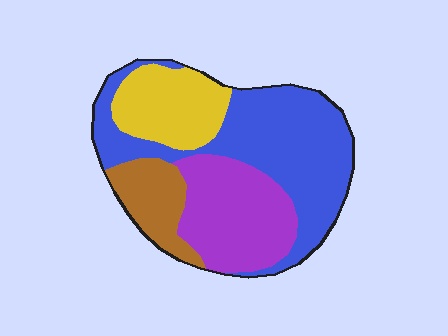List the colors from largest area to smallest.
From largest to smallest: blue, purple, yellow, brown.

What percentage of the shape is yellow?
Yellow covers 18% of the shape.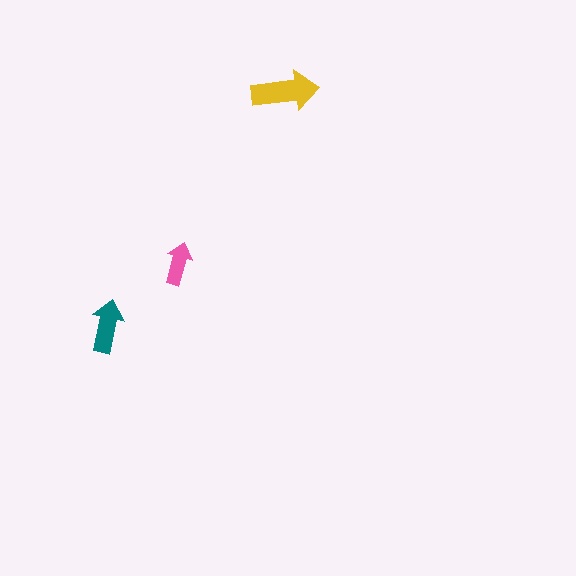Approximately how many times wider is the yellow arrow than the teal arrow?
About 1.5 times wider.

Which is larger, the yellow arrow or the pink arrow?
The yellow one.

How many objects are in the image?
There are 3 objects in the image.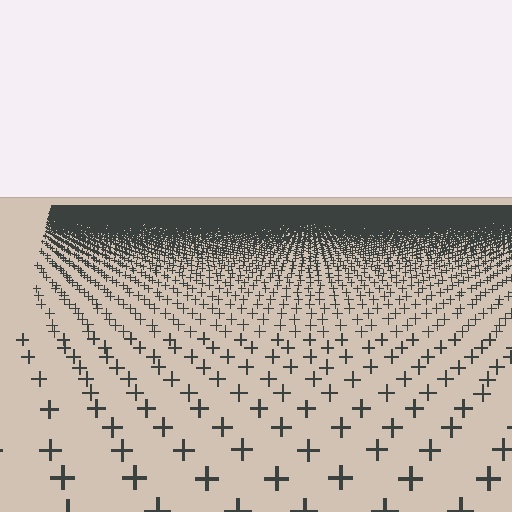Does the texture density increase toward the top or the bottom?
Density increases toward the top.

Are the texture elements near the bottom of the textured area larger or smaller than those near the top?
Larger. Near the bottom, elements are closer to the viewer and appear at a bigger on-screen size.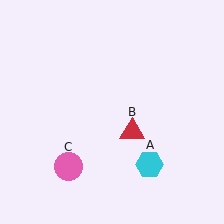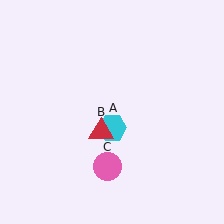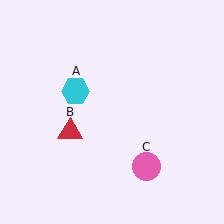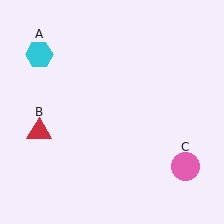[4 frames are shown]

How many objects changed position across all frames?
3 objects changed position: cyan hexagon (object A), red triangle (object B), pink circle (object C).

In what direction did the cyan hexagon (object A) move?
The cyan hexagon (object A) moved up and to the left.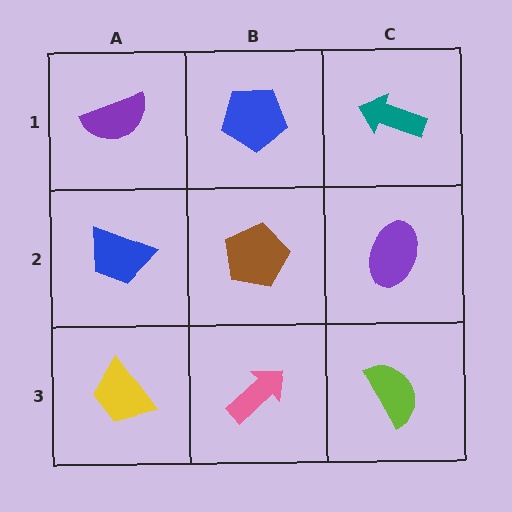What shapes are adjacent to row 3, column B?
A brown pentagon (row 2, column B), a yellow trapezoid (row 3, column A), a lime semicircle (row 3, column C).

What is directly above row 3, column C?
A purple ellipse.